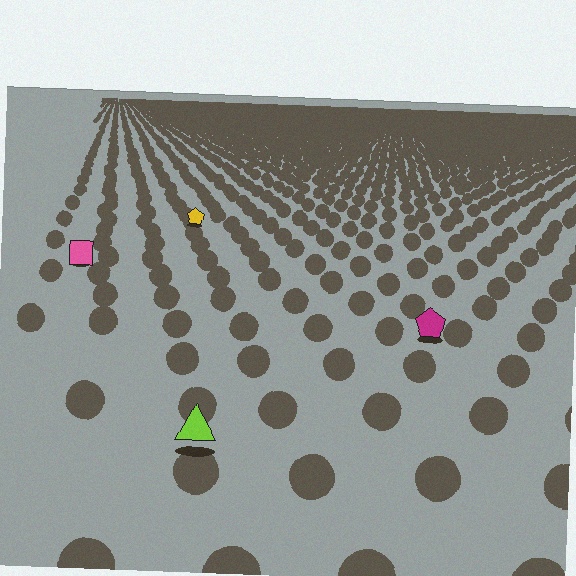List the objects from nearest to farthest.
From nearest to farthest: the lime triangle, the magenta pentagon, the pink square, the yellow pentagon.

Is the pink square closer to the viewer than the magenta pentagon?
No. The magenta pentagon is closer — you can tell from the texture gradient: the ground texture is coarser near it.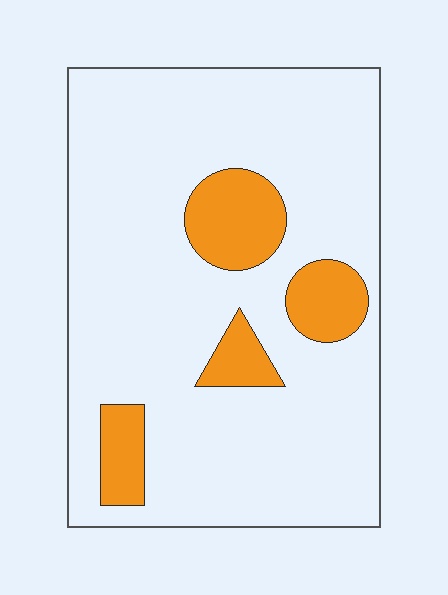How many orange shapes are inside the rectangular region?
4.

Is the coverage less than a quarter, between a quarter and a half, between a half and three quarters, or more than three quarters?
Less than a quarter.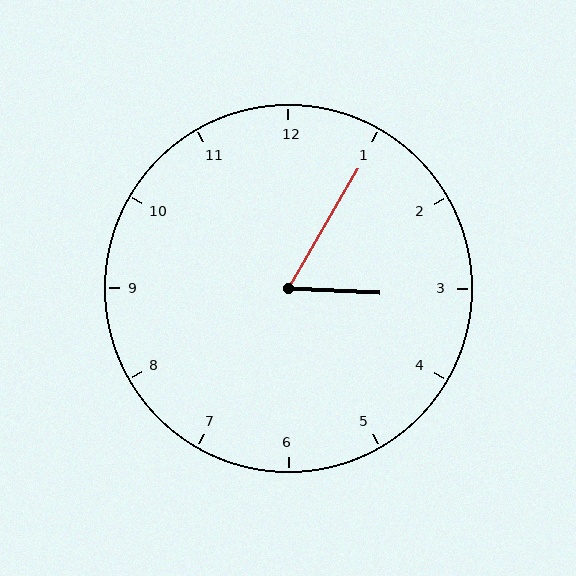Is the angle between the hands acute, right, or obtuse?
It is acute.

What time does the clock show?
3:05.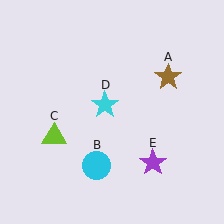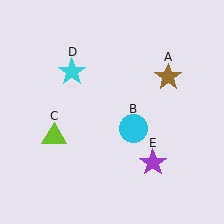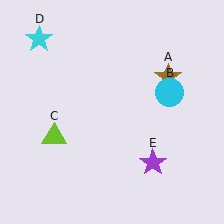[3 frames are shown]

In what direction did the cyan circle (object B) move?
The cyan circle (object B) moved up and to the right.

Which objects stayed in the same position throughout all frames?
Brown star (object A) and lime triangle (object C) and purple star (object E) remained stationary.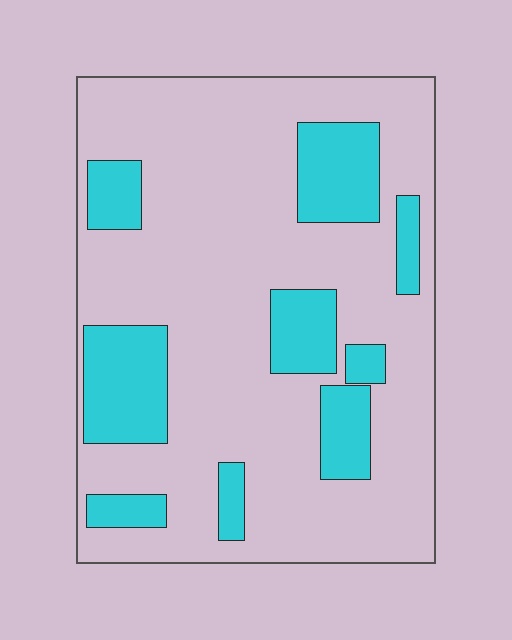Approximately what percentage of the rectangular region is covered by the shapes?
Approximately 25%.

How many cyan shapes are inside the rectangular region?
9.